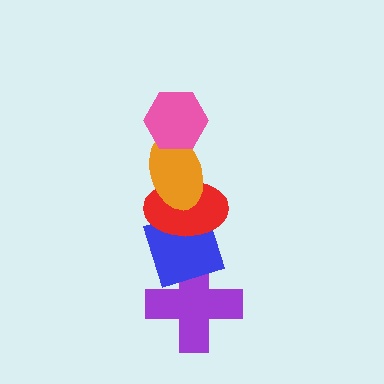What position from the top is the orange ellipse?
The orange ellipse is 2nd from the top.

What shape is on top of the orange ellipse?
The pink hexagon is on top of the orange ellipse.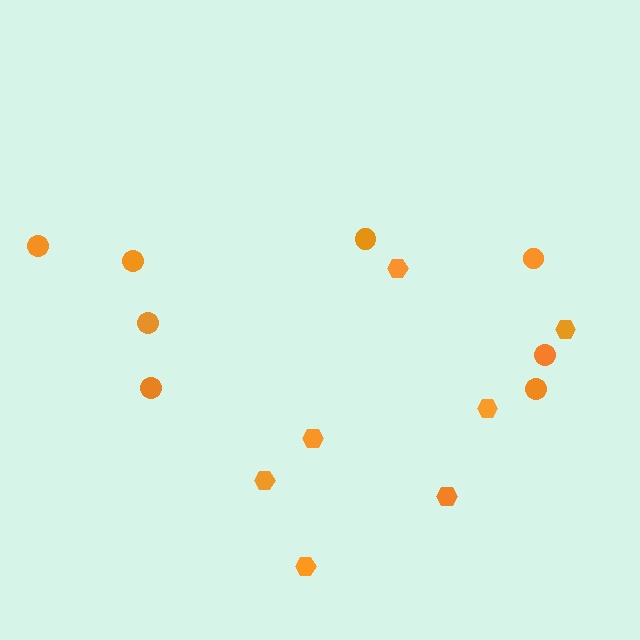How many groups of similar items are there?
There are 2 groups: one group of hexagons (7) and one group of circles (8).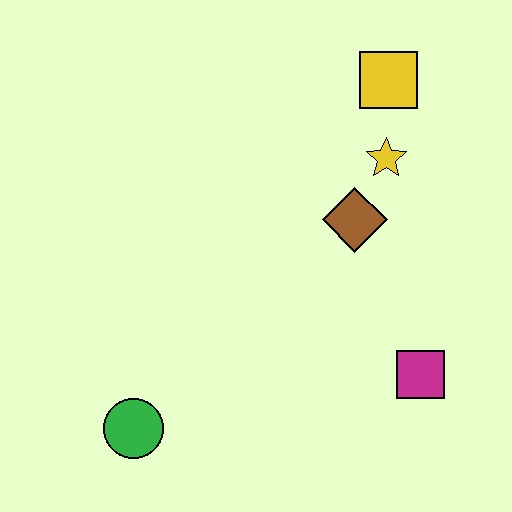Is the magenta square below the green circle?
No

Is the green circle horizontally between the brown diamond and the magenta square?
No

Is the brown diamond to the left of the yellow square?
Yes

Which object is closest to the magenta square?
The brown diamond is closest to the magenta square.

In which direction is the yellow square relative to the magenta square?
The yellow square is above the magenta square.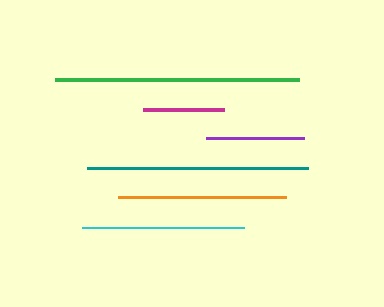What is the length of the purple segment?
The purple segment is approximately 98 pixels long.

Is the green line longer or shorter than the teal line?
The green line is longer than the teal line.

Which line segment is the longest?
The green line is the longest at approximately 244 pixels.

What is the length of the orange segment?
The orange segment is approximately 168 pixels long.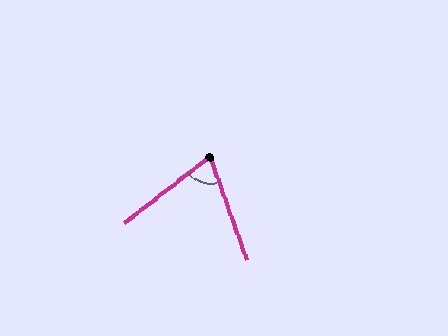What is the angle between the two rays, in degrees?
Approximately 72 degrees.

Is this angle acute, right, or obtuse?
It is acute.